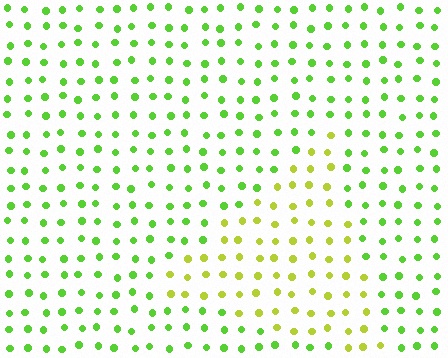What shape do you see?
I see a triangle.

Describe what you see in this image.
The image is filled with small lime elements in a uniform arrangement. A triangle-shaped region is visible where the elements are tinted to a slightly different hue, forming a subtle color boundary.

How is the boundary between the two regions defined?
The boundary is defined purely by a slight shift in hue (about 35 degrees). Spacing, size, and orientation are identical on both sides.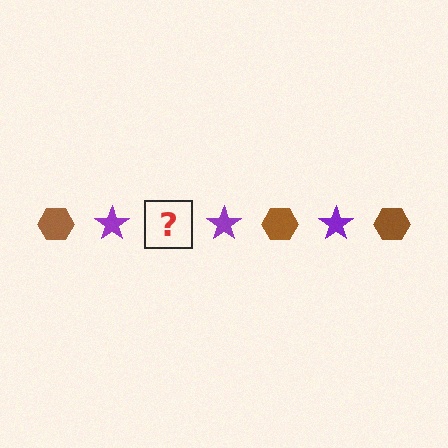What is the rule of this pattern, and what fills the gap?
The rule is that the pattern alternates between brown hexagon and purple star. The gap should be filled with a brown hexagon.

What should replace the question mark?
The question mark should be replaced with a brown hexagon.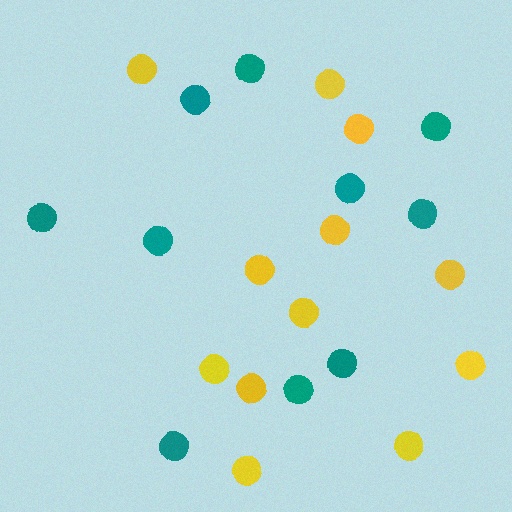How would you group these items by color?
There are 2 groups: one group of teal circles (10) and one group of yellow circles (12).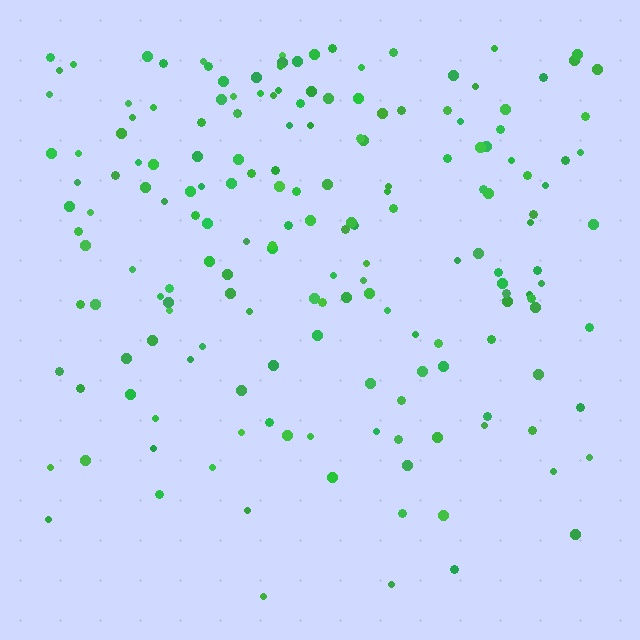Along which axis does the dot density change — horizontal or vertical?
Vertical.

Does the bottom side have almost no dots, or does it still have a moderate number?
Still a moderate number, just noticeably fewer than the top.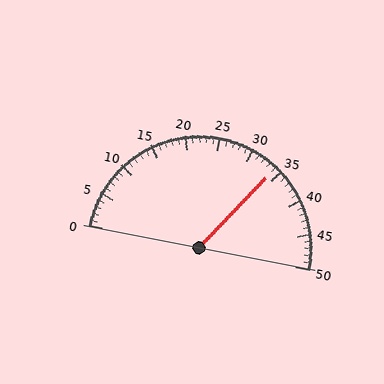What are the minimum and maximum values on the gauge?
The gauge ranges from 0 to 50.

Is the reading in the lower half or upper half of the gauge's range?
The reading is in the upper half of the range (0 to 50).